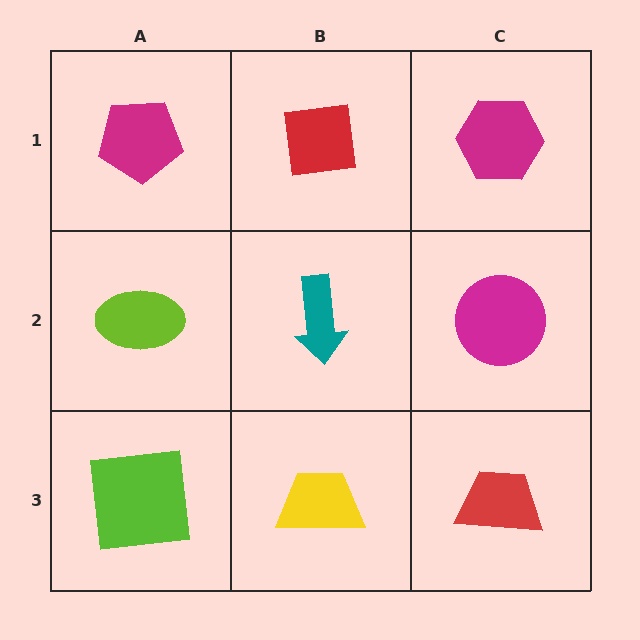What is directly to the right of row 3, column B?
A red trapezoid.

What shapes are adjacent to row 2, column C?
A magenta hexagon (row 1, column C), a red trapezoid (row 3, column C), a teal arrow (row 2, column B).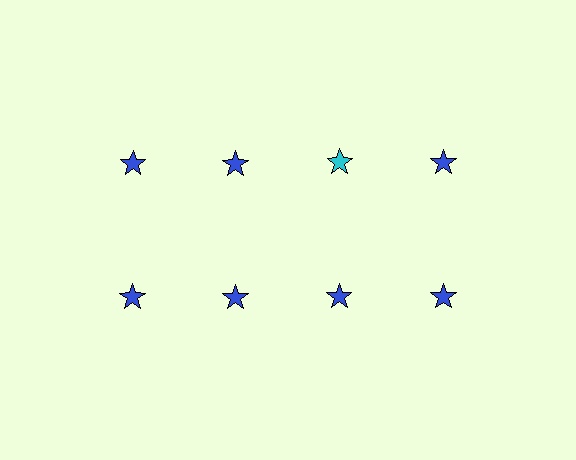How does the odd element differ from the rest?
It has a different color: cyan instead of blue.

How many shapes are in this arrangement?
There are 8 shapes arranged in a grid pattern.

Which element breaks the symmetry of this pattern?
The cyan star in the top row, center column breaks the symmetry. All other shapes are blue stars.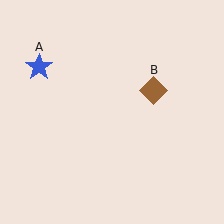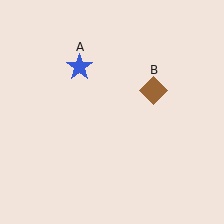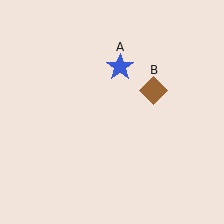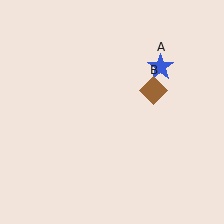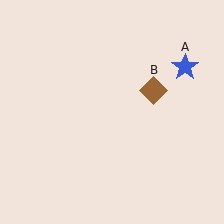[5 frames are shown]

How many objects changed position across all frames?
1 object changed position: blue star (object A).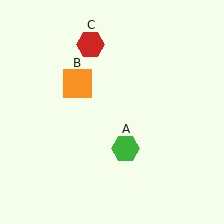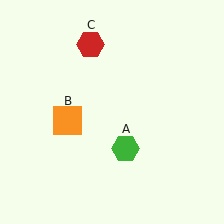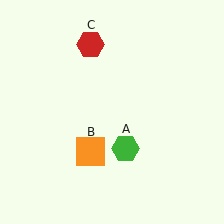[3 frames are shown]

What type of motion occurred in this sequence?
The orange square (object B) rotated counterclockwise around the center of the scene.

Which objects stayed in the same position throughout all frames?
Green hexagon (object A) and red hexagon (object C) remained stationary.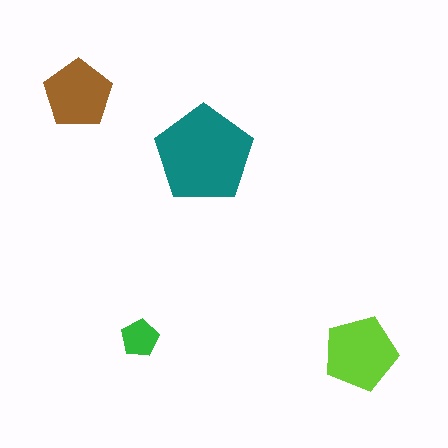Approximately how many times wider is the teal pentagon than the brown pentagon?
About 1.5 times wider.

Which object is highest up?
The brown pentagon is topmost.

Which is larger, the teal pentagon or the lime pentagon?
The teal one.